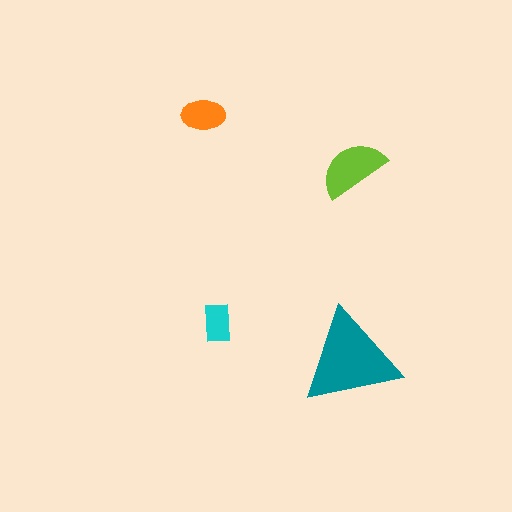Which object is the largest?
The teal triangle.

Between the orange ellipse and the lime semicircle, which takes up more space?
The lime semicircle.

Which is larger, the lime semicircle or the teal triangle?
The teal triangle.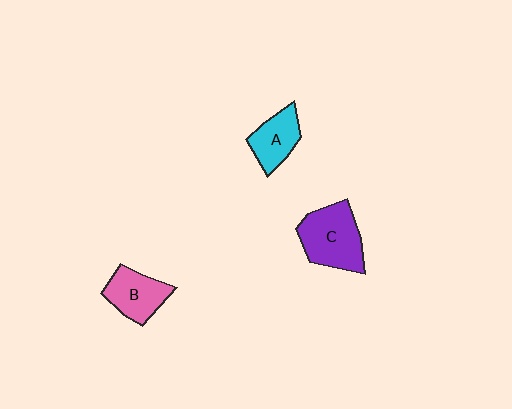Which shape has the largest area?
Shape C (purple).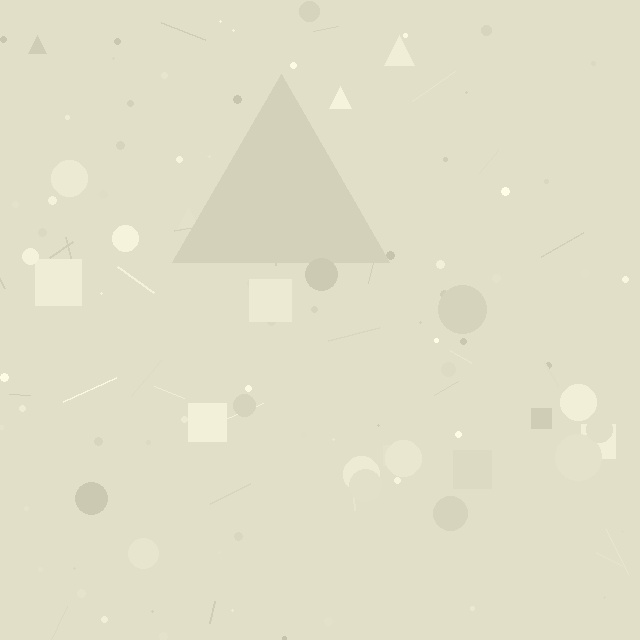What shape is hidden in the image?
A triangle is hidden in the image.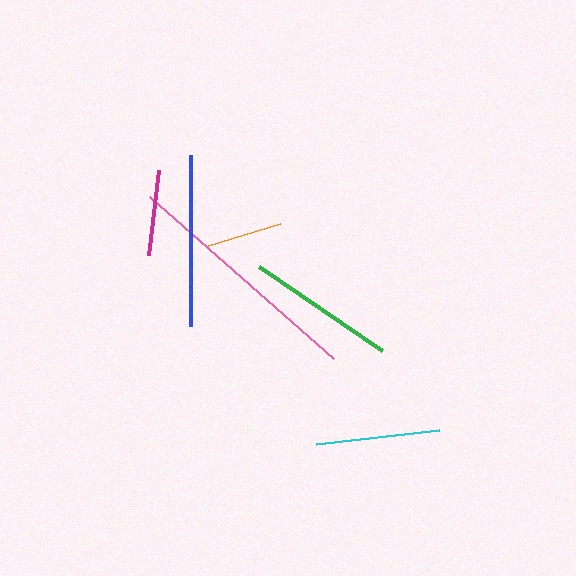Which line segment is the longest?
The pink line is the longest at approximately 245 pixels.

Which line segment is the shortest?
The orange line is the shortest at approximately 75 pixels.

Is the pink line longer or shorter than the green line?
The pink line is longer than the green line.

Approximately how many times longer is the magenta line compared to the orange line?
The magenta line is approximately 1.1 times the length of the orange line.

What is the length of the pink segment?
The pink segment is approximately 245 pixels long.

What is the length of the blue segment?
The blue segment is approximately 171 pixels long.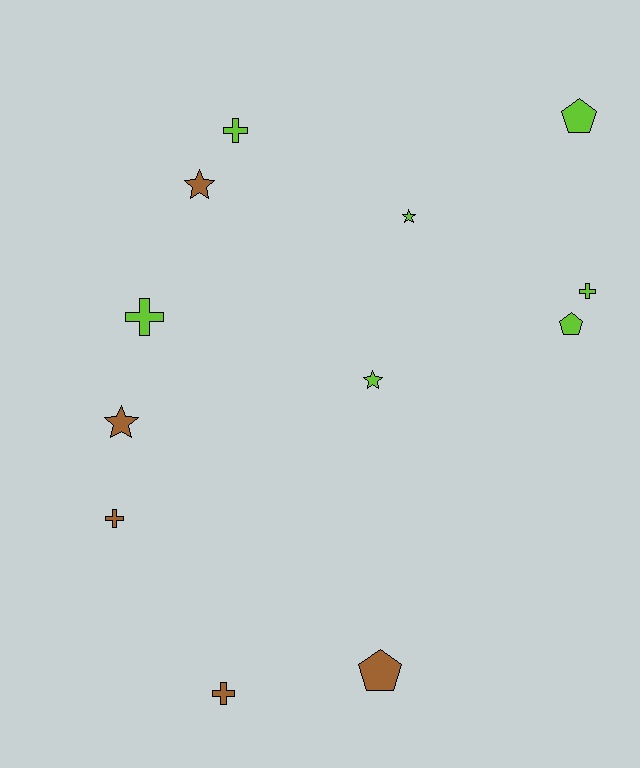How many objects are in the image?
There are 12 objects.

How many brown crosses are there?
There are 2 brown crosses.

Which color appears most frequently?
Lime, with 7 objects.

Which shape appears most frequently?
Cross, with 5 objects.